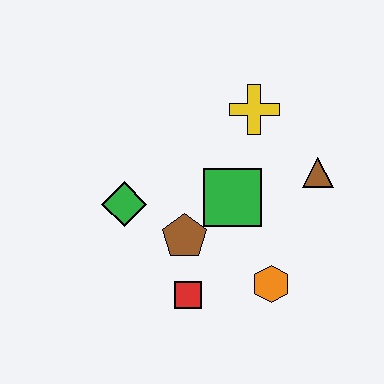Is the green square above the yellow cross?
No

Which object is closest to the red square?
The brown pentagon is closest to the red square.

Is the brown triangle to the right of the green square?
Yes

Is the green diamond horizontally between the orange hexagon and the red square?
No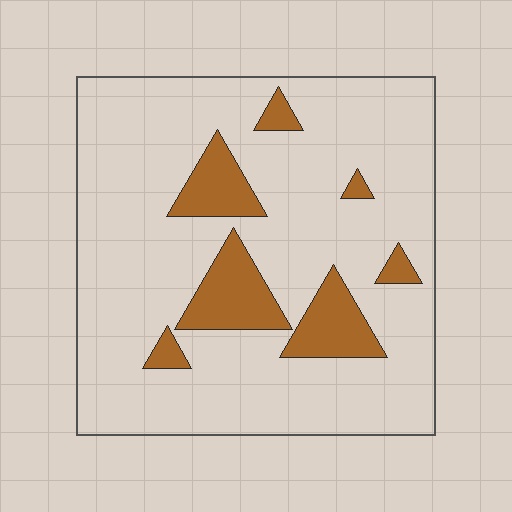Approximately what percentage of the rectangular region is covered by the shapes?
Approximately 15%.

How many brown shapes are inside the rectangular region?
7.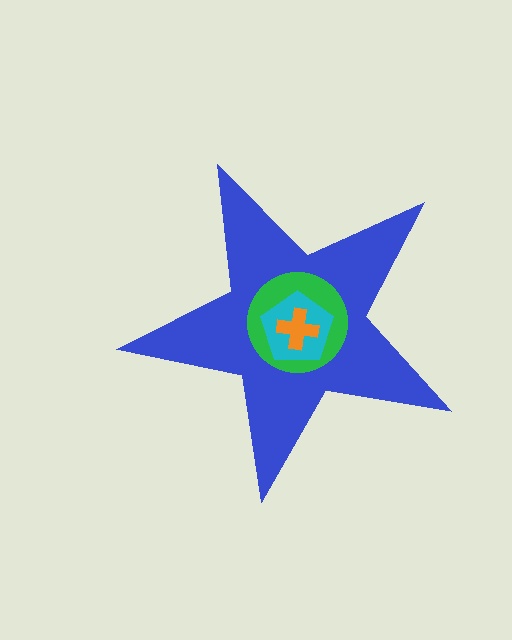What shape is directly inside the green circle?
The cyan pentagon.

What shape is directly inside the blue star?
The green circle.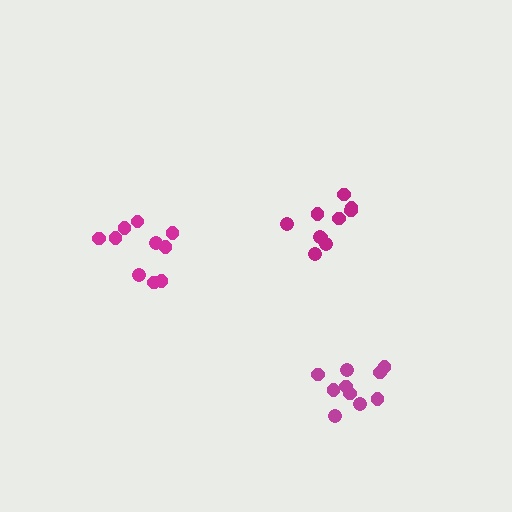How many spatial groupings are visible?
There are 3 spatial groupings.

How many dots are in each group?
Group 1: 10 dots, Group 2: 10 dots, Group 3: 10 dots (30 total).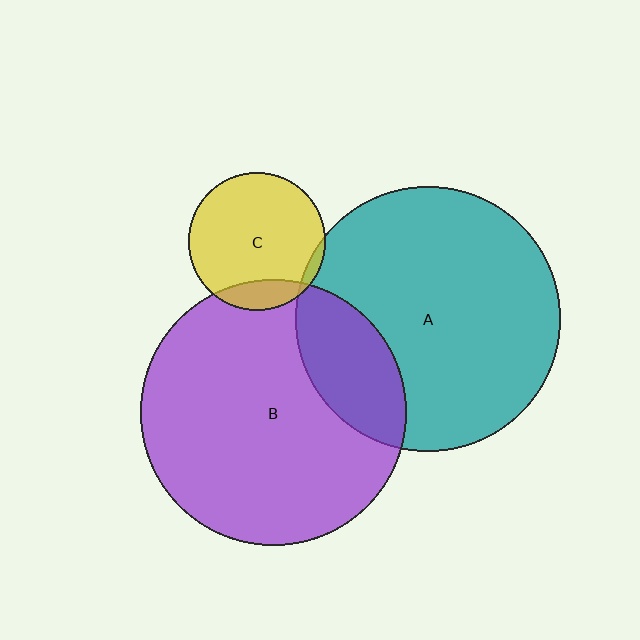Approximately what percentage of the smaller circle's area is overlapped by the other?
Approximately 5%.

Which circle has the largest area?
Circle B (purple).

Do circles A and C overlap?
Yes.